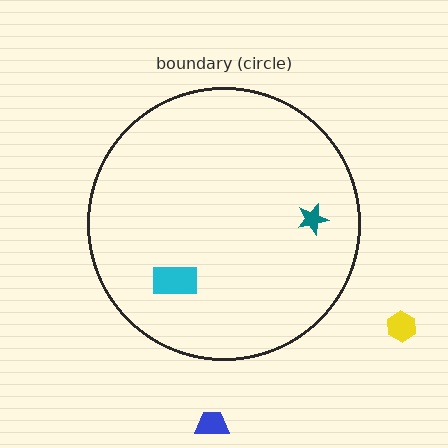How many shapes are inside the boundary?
2 inside, 2 outside.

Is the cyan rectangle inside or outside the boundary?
Inside.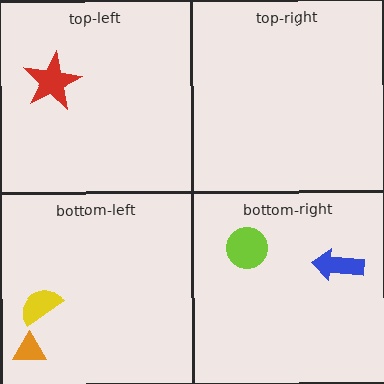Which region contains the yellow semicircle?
The bottom-left region.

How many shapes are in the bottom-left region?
2.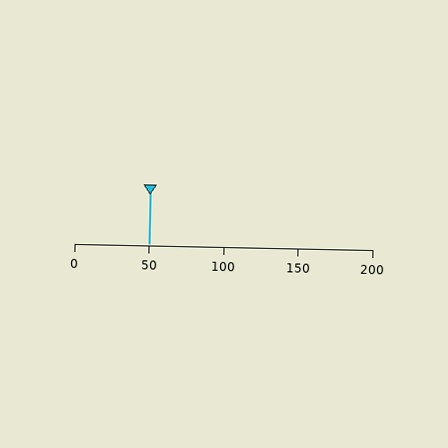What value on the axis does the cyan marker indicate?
The marker indicates approximately 50.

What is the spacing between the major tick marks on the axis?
The major ticks are spaced 50 apart.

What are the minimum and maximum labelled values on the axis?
The axis runs from 0 to 200.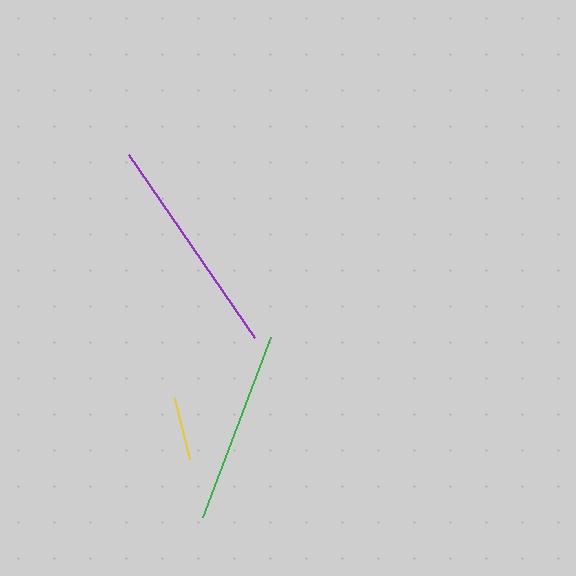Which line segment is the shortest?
The yellow line is the shortest at approximately 62 pixels.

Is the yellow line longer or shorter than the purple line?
The purple line is longer than the yellow line.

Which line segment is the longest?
The purple line is the longest at approximately 222 pixels.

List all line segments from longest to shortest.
From longest to shortest: purple, green, yellow.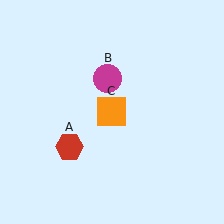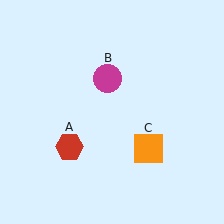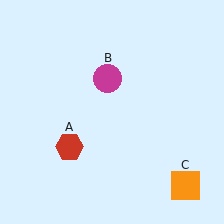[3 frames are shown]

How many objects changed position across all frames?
1 object changed position: orange square (object C).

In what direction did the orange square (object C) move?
The orange square (object C) moved down and to the right.